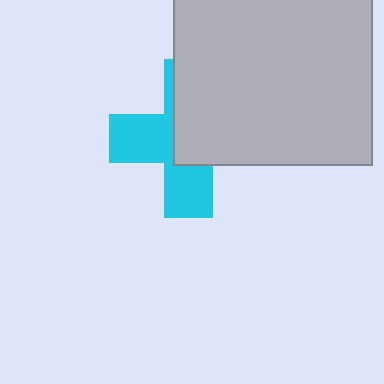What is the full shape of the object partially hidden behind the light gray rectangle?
The partially hidden object is a cyan cross.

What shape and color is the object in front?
The object in front is a light gray rectangle.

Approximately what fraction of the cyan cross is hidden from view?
Roughly 52% of the cyan cross is hidden behind the light gray rectangle.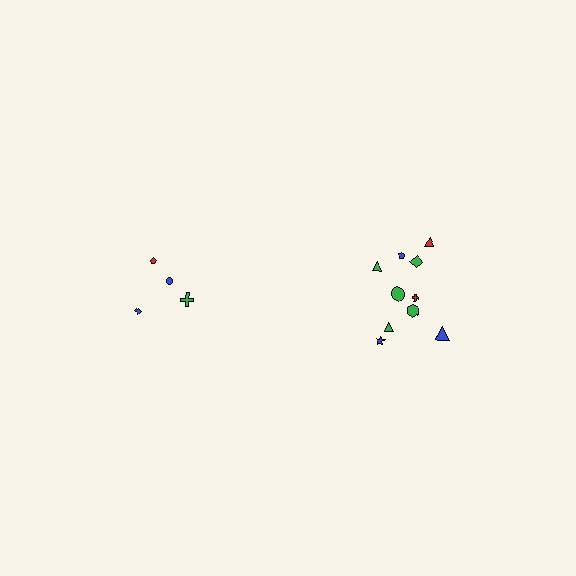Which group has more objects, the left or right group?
The right group.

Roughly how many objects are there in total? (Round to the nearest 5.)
Roughly 15 objects in total.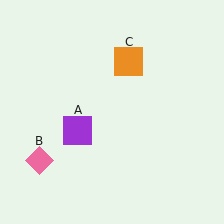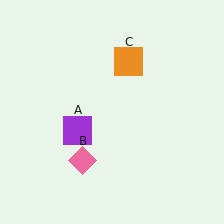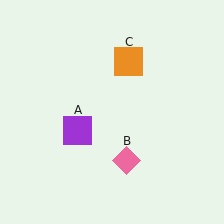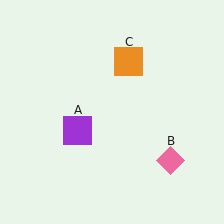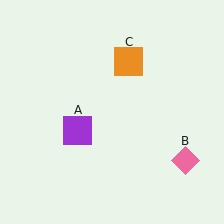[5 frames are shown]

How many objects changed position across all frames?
1 object changed position: pink diamond (object B).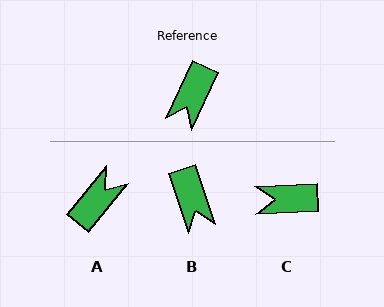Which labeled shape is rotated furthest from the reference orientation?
A, about 165 degrees away.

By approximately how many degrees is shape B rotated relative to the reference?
Approximately 43 degrees counter-clockwise.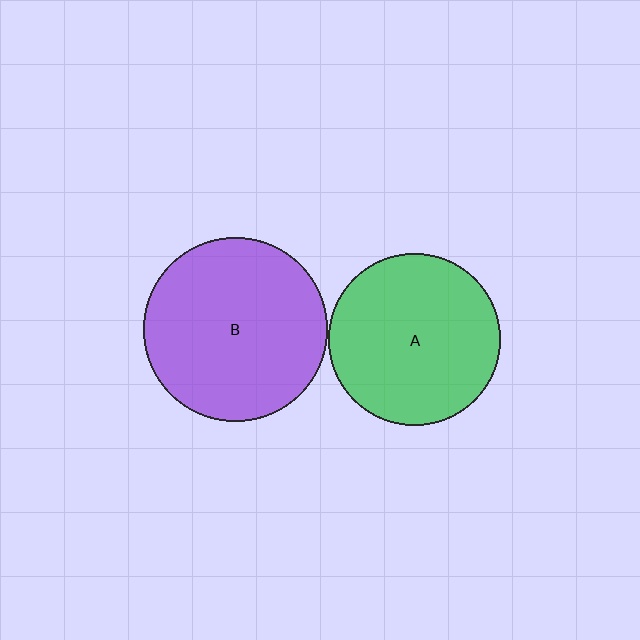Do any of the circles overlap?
No, none of the circles overlap.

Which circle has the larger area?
Circle B (purple).